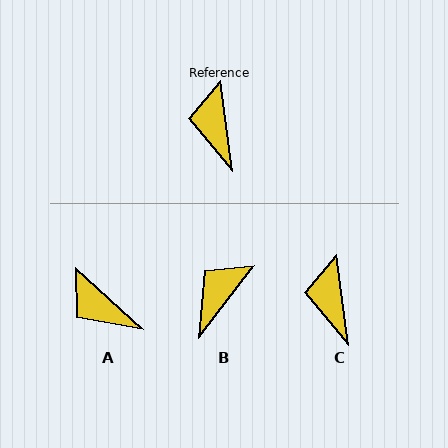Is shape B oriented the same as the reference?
No, it is off by about 45 degrees.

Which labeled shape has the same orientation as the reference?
C.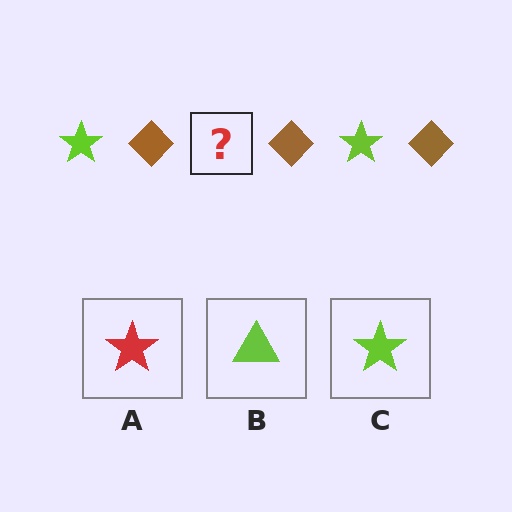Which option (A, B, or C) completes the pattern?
C.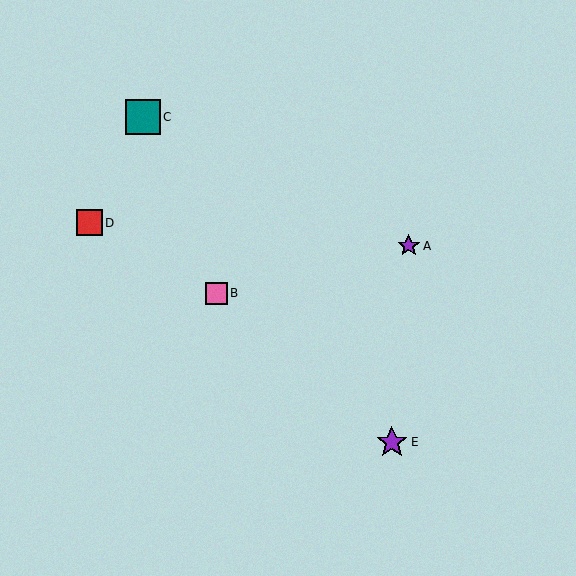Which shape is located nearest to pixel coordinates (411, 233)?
The purple star (labeled A) at (409, 246) is nearest to that location.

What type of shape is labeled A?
Shape A is a purple star.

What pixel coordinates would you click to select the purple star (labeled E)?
Click at (392, 442) to select the purple star E.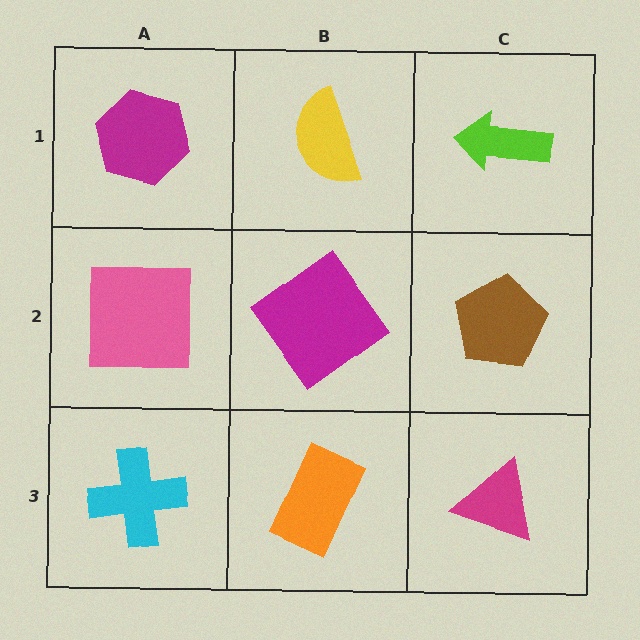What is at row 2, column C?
A brown pentagon.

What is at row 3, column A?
A cyan cross.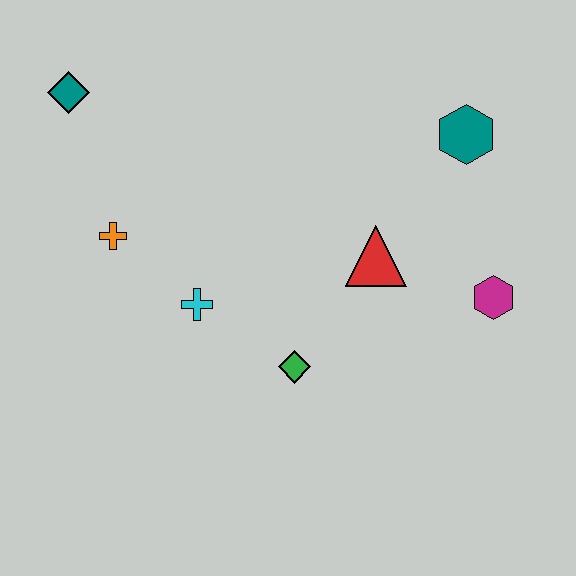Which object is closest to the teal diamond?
The orange cross is closest to the teal diamond.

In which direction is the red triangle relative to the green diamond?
The red triangle is above the green diamond.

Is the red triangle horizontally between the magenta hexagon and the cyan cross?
Yes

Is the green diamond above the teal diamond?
No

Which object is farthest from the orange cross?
The magenta hexagon is farthest from the orange cross.